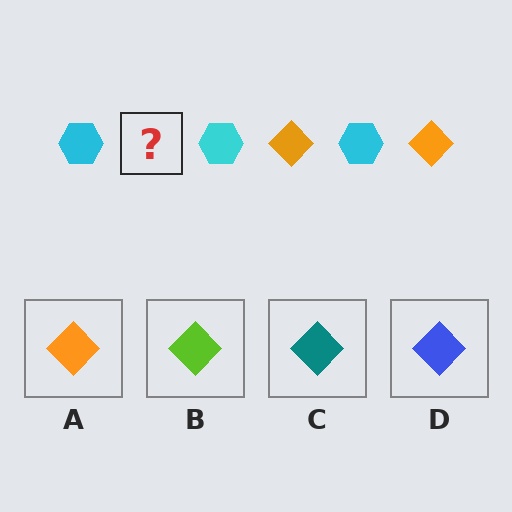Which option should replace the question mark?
Option A.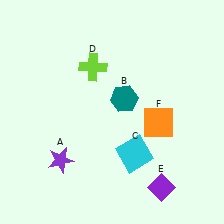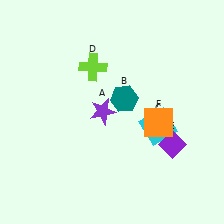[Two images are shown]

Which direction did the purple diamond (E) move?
The purple diamond (E) moved up.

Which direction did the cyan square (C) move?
The cyan square (C) moved up.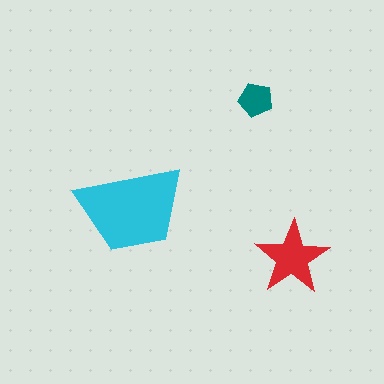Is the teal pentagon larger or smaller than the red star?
Smaller.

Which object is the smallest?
The teal pentagon.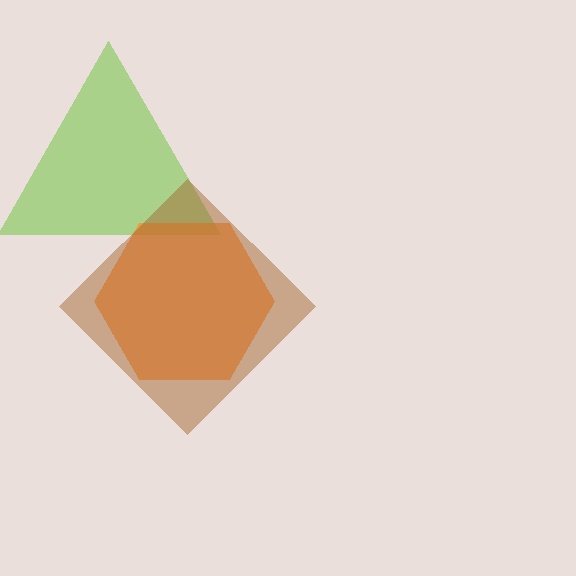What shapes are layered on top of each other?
The layered shapes are: a lime triangle, an orange hexagon, a brown diamond.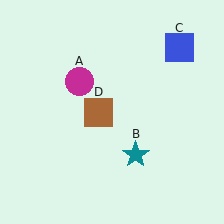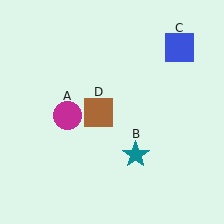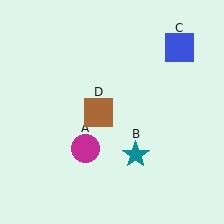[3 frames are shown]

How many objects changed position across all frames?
1 object changed position: magenta circle (object A).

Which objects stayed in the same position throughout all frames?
Teal star (object B) and blue square (object C) and brown square (object D) remained stationary.